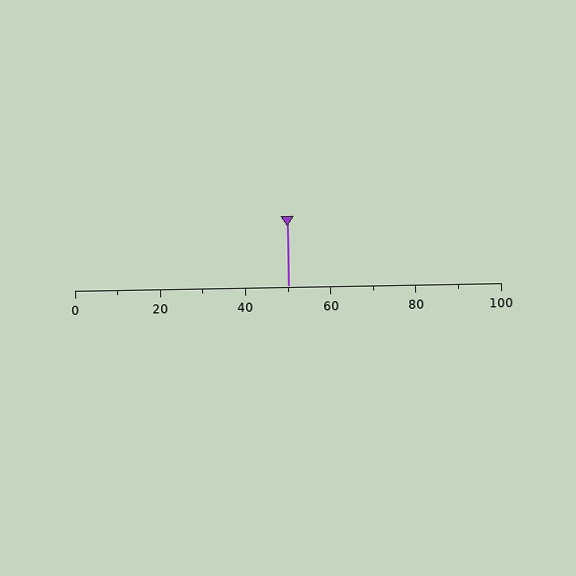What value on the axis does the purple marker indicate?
The marker indicates approximately 50.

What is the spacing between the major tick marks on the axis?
The major ticks are spaced 20 apart.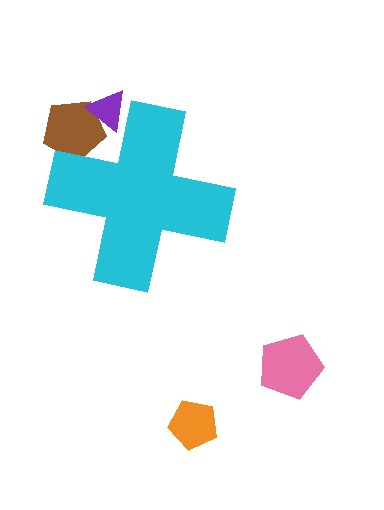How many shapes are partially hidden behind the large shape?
2 shapes are partially hidden.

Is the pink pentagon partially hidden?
No, the pink pentagon is fully visible.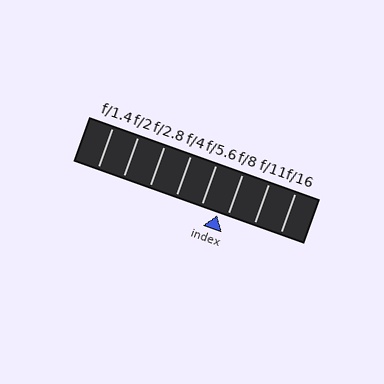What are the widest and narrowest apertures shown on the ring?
The widest aperture shown is f/1.4 and the narrowest is f/16.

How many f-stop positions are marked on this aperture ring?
There are 8 f-stop positions marked.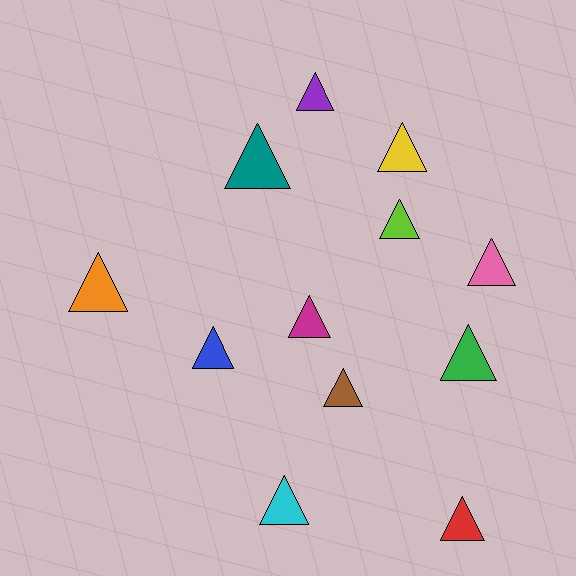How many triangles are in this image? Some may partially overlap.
There are 12 triangles.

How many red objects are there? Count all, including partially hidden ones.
There is 1 red object.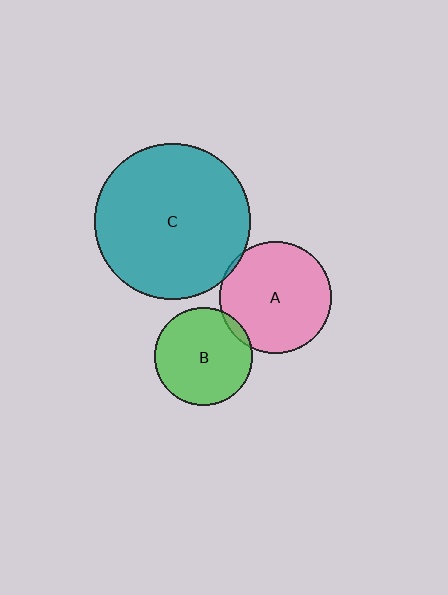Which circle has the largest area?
Circle C (teal).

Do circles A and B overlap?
Yes.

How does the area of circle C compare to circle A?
Approximately 1.9 times.